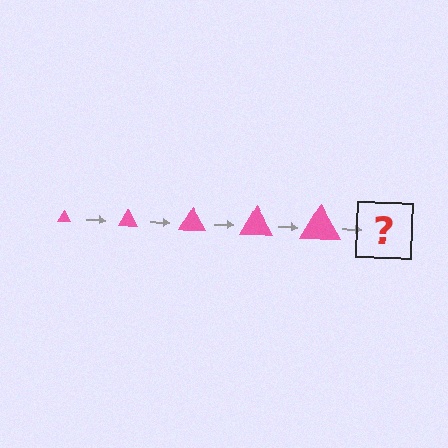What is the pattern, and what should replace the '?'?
The pattern is that the triangle gets progressively larger each step. The '?' should be a pink triangle, larger than the previous one.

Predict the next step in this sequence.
The next step is a pink triangle, larger than the previous one.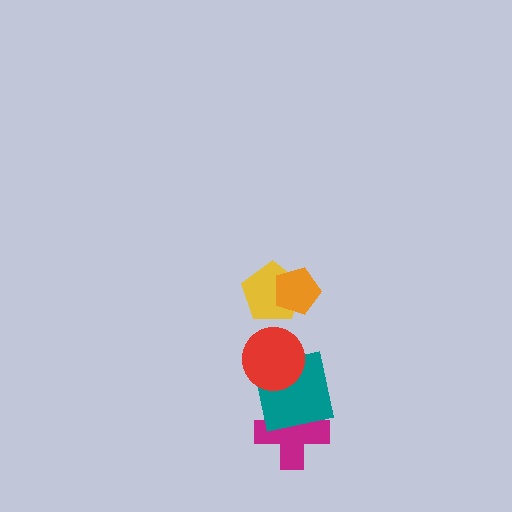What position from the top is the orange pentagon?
The orange pentagon is 1st from the top.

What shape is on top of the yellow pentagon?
The orange pentagon is on top of the yellow pentagon.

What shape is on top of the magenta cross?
The teal square is on top of the magenta cross.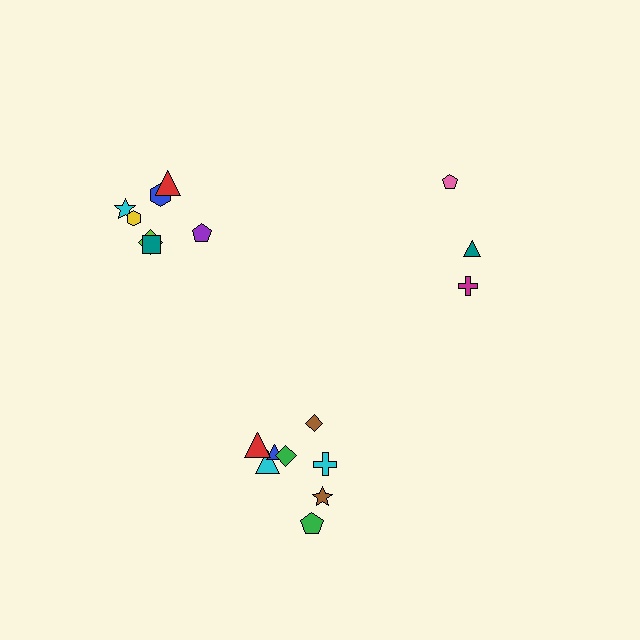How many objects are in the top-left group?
There are 7 objects.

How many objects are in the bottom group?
There are 8 objects.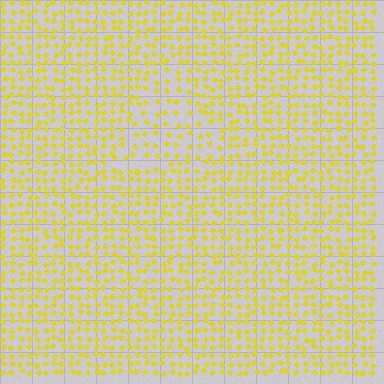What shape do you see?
I see a triangle.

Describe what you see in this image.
The image contains small yellow elements arranged at two different densities. A triangle-shaped region is visible where the elements are less densely packed than the surrounding area.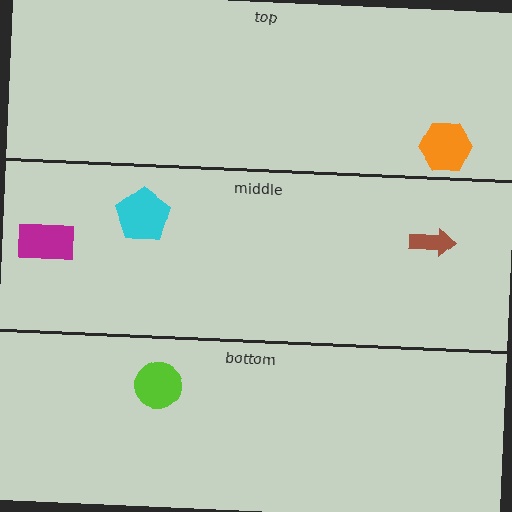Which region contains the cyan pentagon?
The middle region.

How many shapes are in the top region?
1.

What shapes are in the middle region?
The magenta rectangle, the brown arrow, the cyan pentagon.